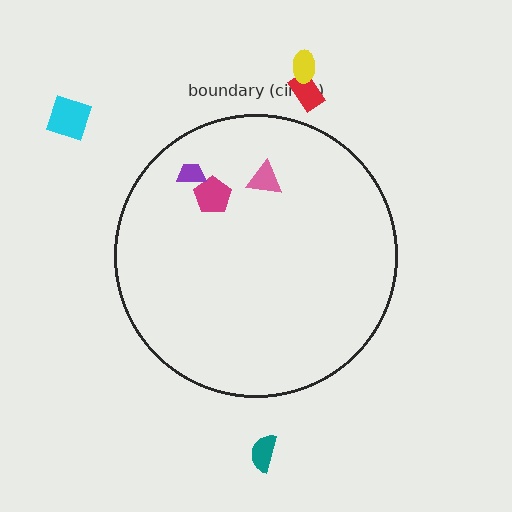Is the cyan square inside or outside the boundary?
Outside.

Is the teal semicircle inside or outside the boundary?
Outside.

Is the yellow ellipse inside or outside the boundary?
Outside.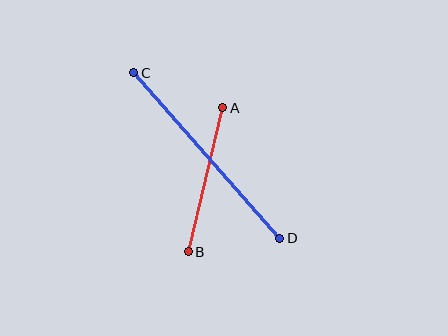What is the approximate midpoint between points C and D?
The midpoint is at approximately (207, 156) pixels.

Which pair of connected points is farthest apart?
Points C and D are farthest apart.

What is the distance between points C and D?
The distance is approximately 221 pixels.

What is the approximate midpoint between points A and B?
The midpoint is at approximately (205, 180) pixels.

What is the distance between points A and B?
The distance is approximately 148 pixels.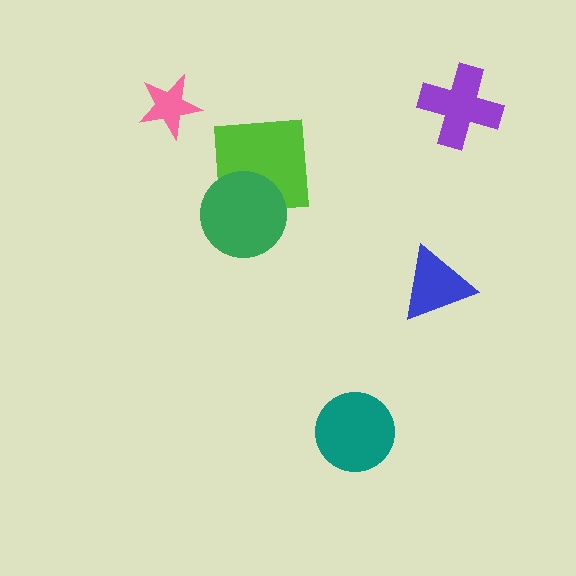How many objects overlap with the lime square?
1 object overlaps with the lime square.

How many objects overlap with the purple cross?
0 objects overlap with the purple cross.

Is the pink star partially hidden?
No, no other shape covers it.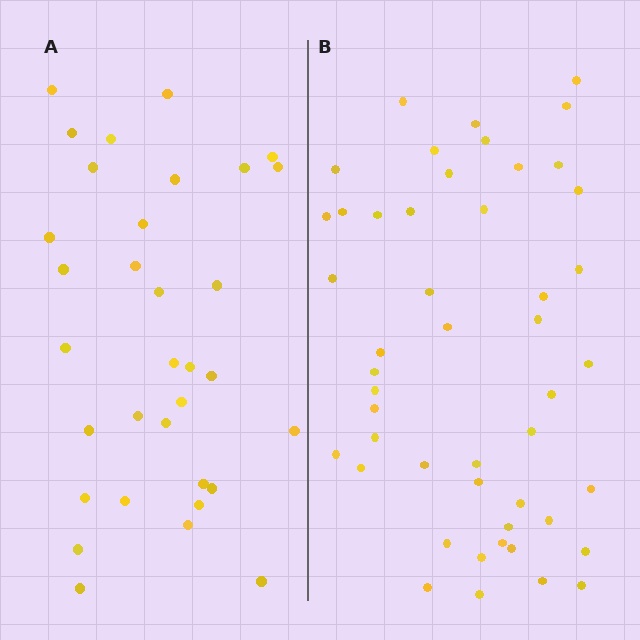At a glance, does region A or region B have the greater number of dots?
Region B (the right region) has more dots.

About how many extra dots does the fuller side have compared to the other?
Region B has approximately 15 more dots than region A.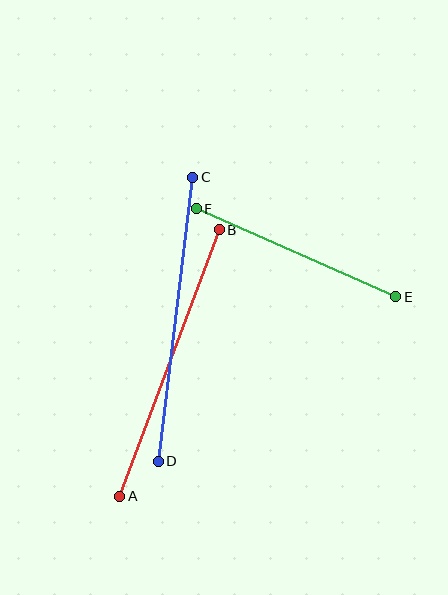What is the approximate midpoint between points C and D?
The midpoint is at approximately (176, 319) pixels.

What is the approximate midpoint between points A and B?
The midpoint is at approximately (169, 363) pixels.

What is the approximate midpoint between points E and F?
The midpoint is at approximately (296, 253) pixels.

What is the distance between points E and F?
The distance is approximately 218 pixels.